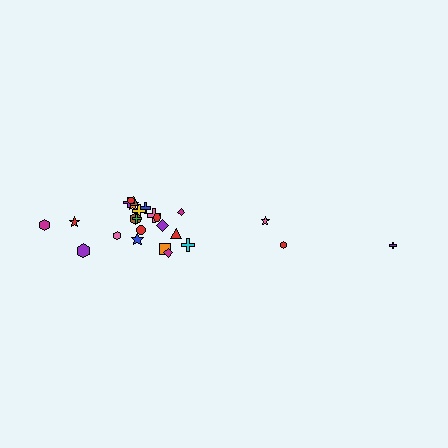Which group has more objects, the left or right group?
The left group.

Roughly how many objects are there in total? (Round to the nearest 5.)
Roughly 25 objects in total.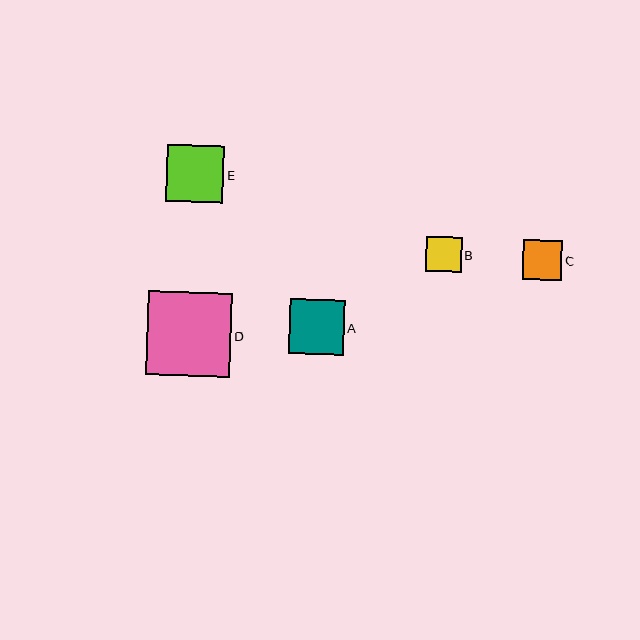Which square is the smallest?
Square B is the smallest with a size of approximately 35 pixels.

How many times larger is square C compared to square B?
Square C is approximately 1.1 times the size of square B.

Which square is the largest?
Square D is the largest with a size of approximately 84 pixels.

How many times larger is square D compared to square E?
Square D is approximately 1.5 times the size of square E.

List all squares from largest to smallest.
From largest to smallest: D, E, A, C, B.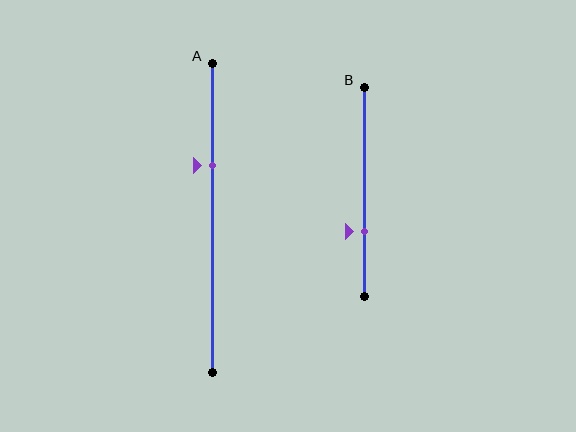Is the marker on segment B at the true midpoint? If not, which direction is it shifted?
No, the marker on segment B is shifted downward by about 19% of the segment length.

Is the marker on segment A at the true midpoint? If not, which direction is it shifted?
No, the marker on segment A is shifted upward by about 17% of the segment length.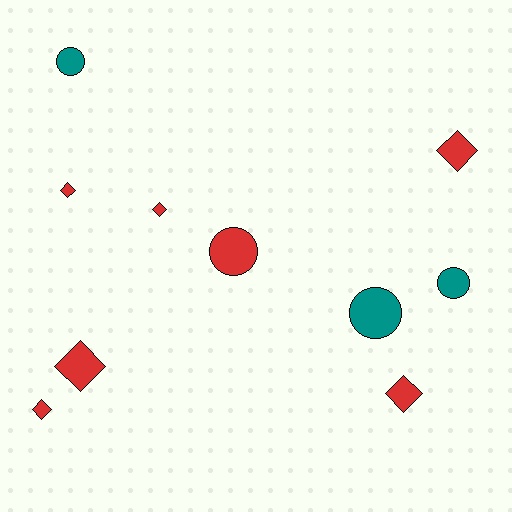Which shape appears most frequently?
Diamond, with 6 objects.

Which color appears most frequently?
Red, with 7 objects.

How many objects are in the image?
There are 10 objects.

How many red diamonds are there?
There are 6 red diamonds.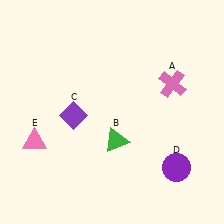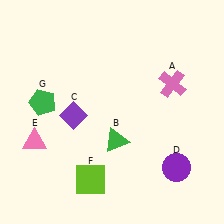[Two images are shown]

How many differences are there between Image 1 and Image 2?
There are 2 differences between the two images.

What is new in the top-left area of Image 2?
A green pentagon (G) was added in the top-left area of Image 2.